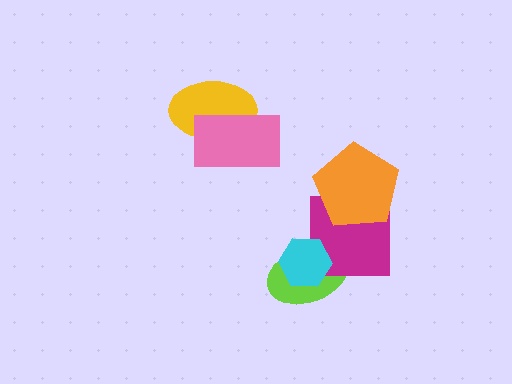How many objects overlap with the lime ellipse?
2 objects overlap with the lime ellipse.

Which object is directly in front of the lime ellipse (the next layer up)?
The magenta square is directly in front of the lime ellipse.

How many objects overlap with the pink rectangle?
1 object overlaps with the pink rectangle.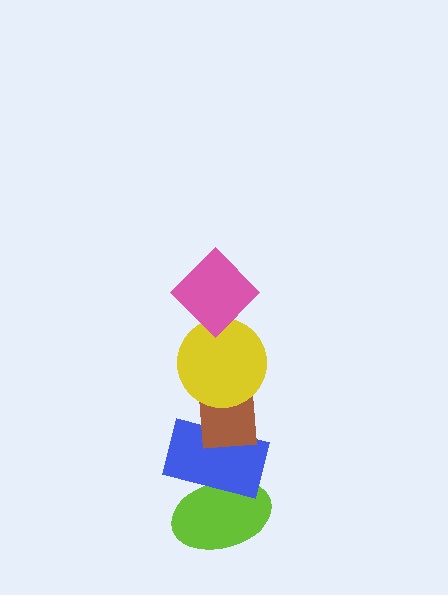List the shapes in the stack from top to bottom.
From top to bottom: the pink diamond, the yellow circle, the brown rectangle, the blue rectangle, the lime ellipse.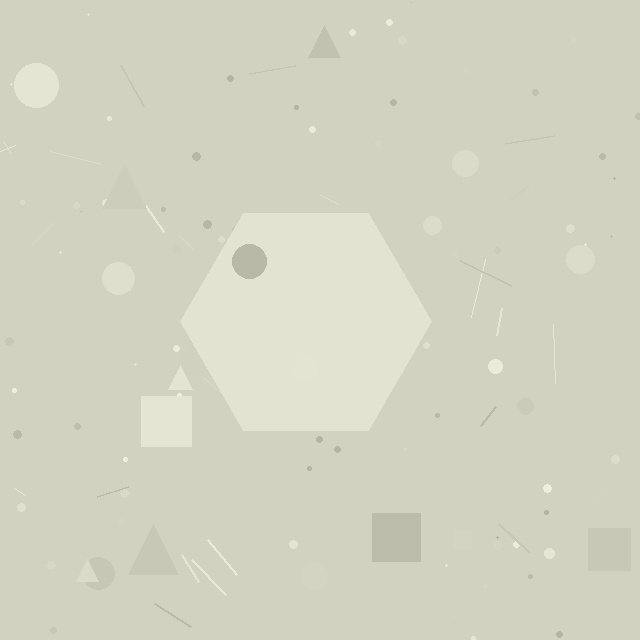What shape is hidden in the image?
A hexagon is hidden in the image.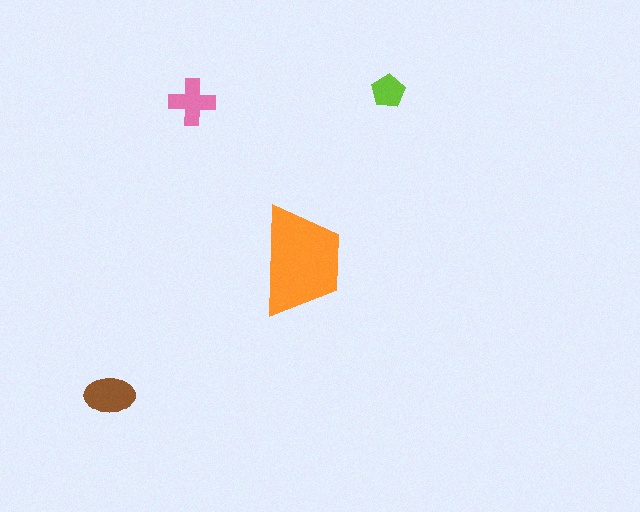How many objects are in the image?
There are 4 objects in the image.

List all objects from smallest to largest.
The lime pentagon, the pink cross, the brown ellipse, the orange trapezoid.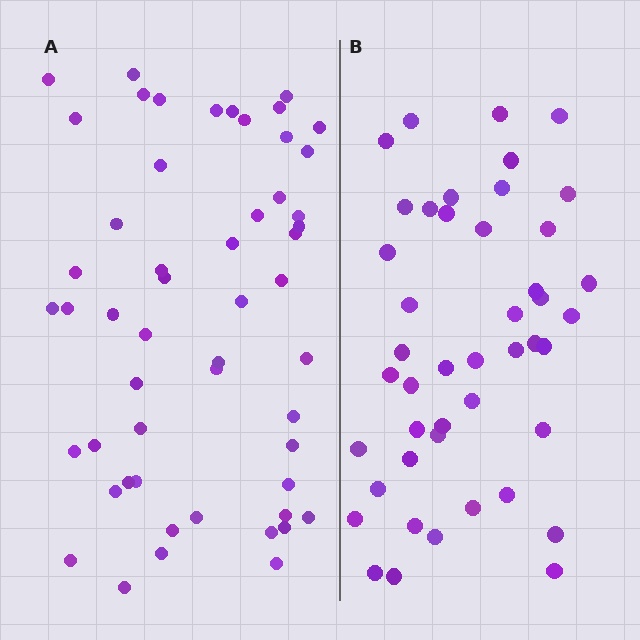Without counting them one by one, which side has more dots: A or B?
Region A (the left region) has more dots.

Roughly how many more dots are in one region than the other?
Region A has roughly 8 or so more dots than region B.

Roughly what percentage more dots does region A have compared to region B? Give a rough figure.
About 20% more.